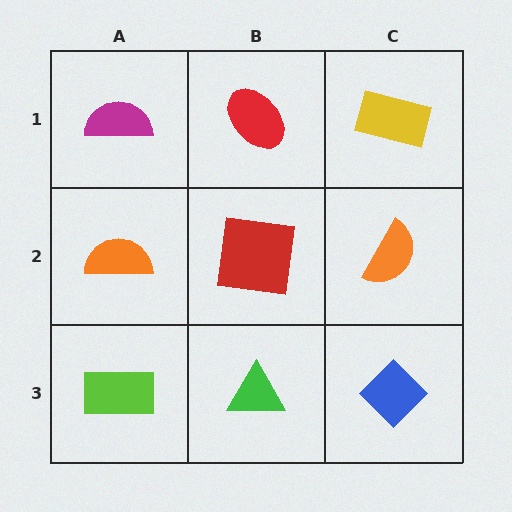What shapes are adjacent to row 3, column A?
An orange semicircle (row 2, column A), a green triangle (row 3, column B).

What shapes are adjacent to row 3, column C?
An orange semicircle (row 2, column C), a green triangle (row 3, column B).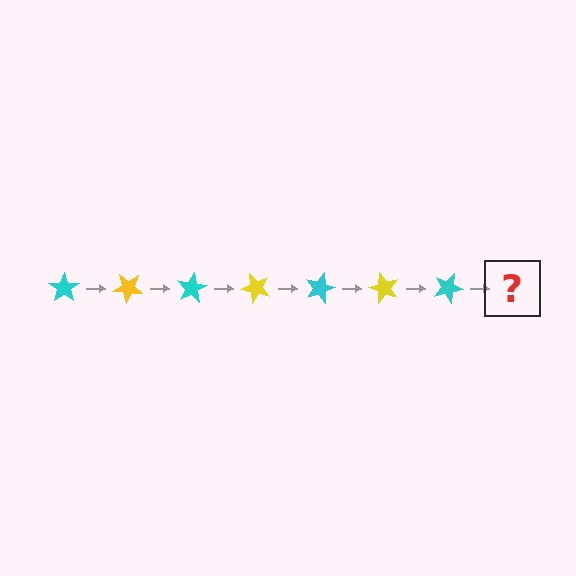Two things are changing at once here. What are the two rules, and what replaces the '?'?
The two rules are that it rotates 40 degrees each step and the color cycles through cyan and yellow. The '?' should be a yellow star, rotated 280 degrees from the start.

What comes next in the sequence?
The next element should be a yellow star, rotated 280 degrees from the start.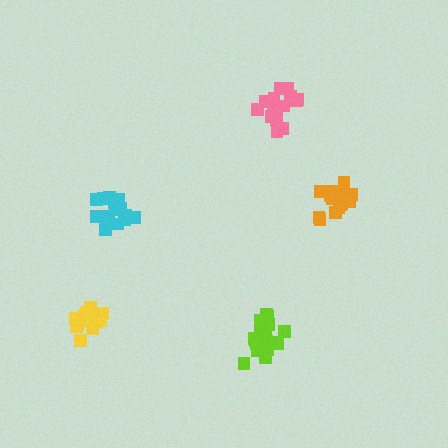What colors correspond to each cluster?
The clusters are colored: cyan, pink, orange, yellow, lime.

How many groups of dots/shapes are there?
There are 5 groups.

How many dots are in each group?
Group 1: 15 dots, Group 2: 16 dots, Group 3: 19 dots, Group 4: 16 dots, Group 5: 20 dots (86 total).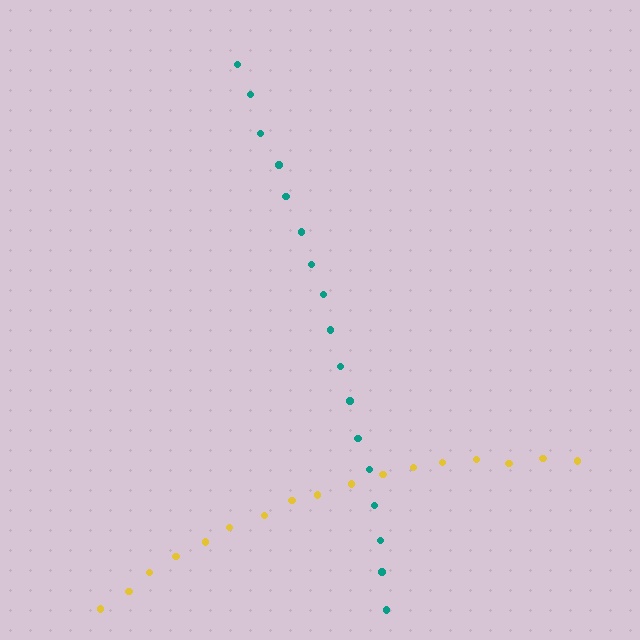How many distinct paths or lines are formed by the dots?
There are 2 distinct paths.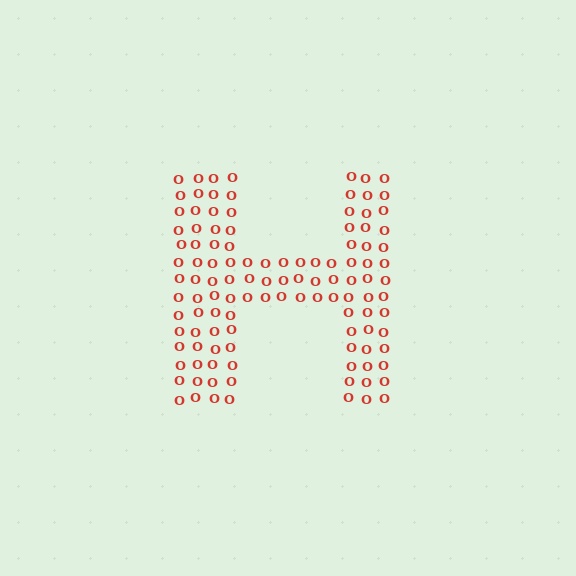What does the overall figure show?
The overall figure shows the letter H.